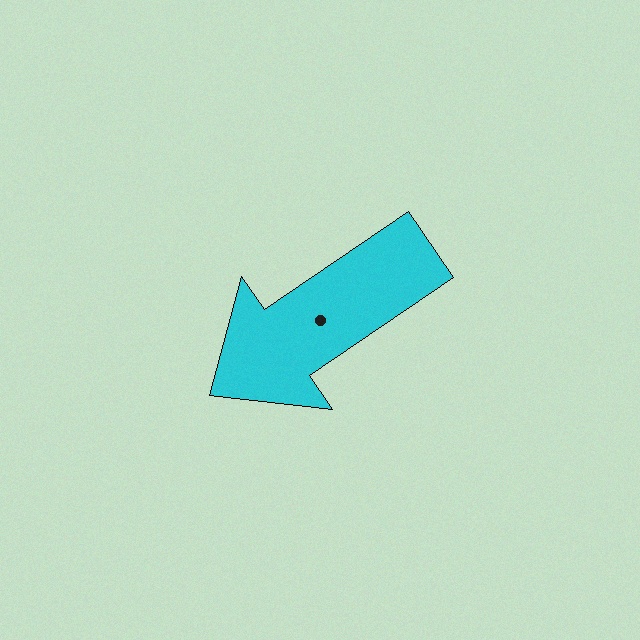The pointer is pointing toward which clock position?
Roughly 8 o'clock.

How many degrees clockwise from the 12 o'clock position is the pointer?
Approximately 236 degrees.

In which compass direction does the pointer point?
Southwest.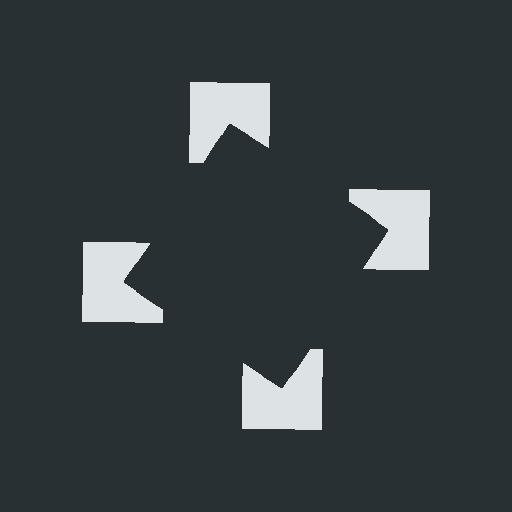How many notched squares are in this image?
There are 4 — one at each vertex of the illusory square.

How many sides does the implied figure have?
4 sides.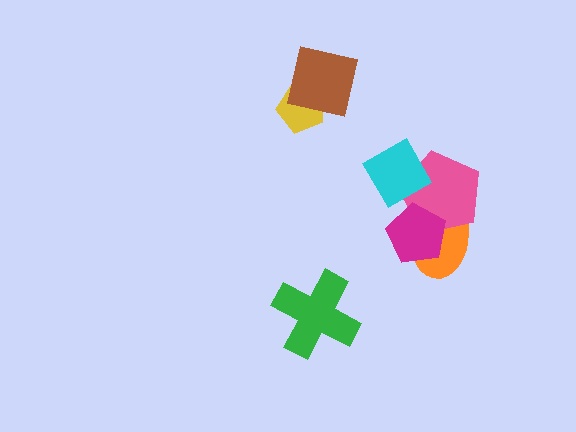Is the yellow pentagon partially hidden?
Yes, it is partially covered by another shape.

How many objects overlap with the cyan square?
1 object overlaps with the cyan square.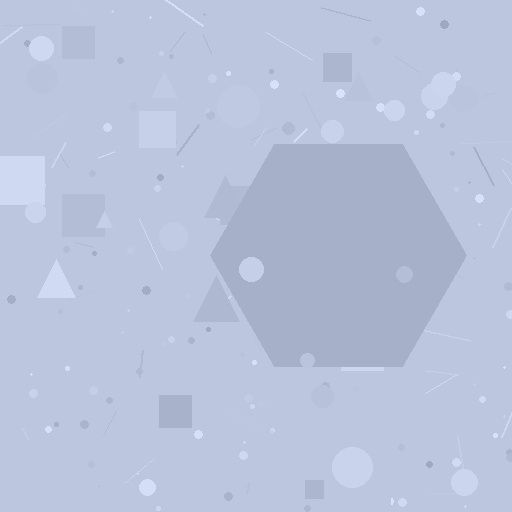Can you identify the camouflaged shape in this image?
The camouflaged shape is a hexagon.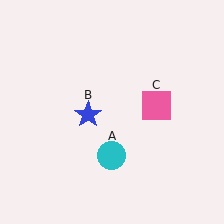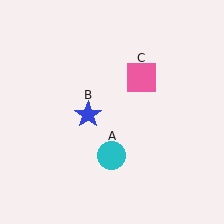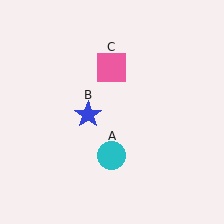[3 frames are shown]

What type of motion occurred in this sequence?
The pink square (object C) rotated counterclockwise around the center of the scene.